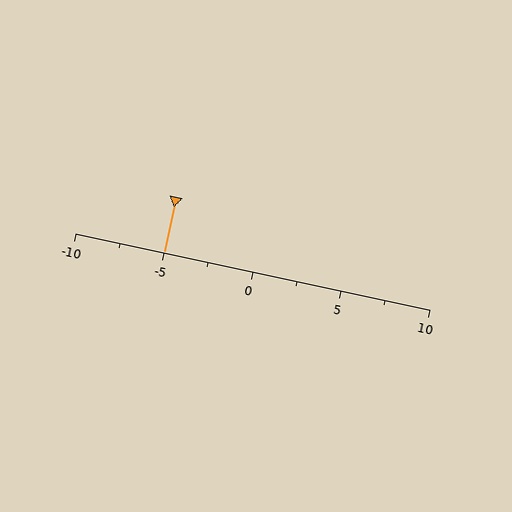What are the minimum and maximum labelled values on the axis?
The axis runs from -10 to 10.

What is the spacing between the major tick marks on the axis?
The major ticks are spaced 5 apart.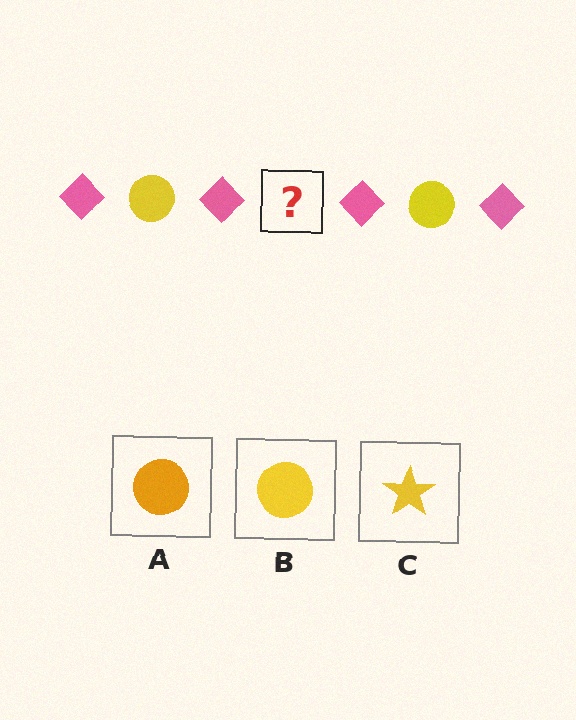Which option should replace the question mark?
Option B.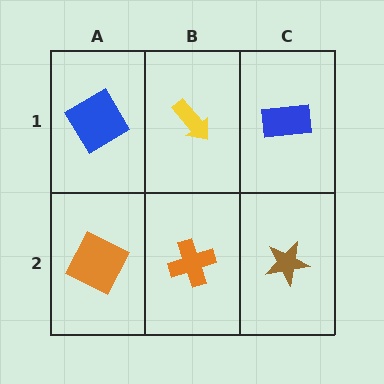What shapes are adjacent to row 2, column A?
A blue diamond (row 1, column A), an orange cross (row 2, column B).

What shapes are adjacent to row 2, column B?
A yellow arrow (row 1, column B), an orange square (row 2, column A), a brown star (row 2, column C).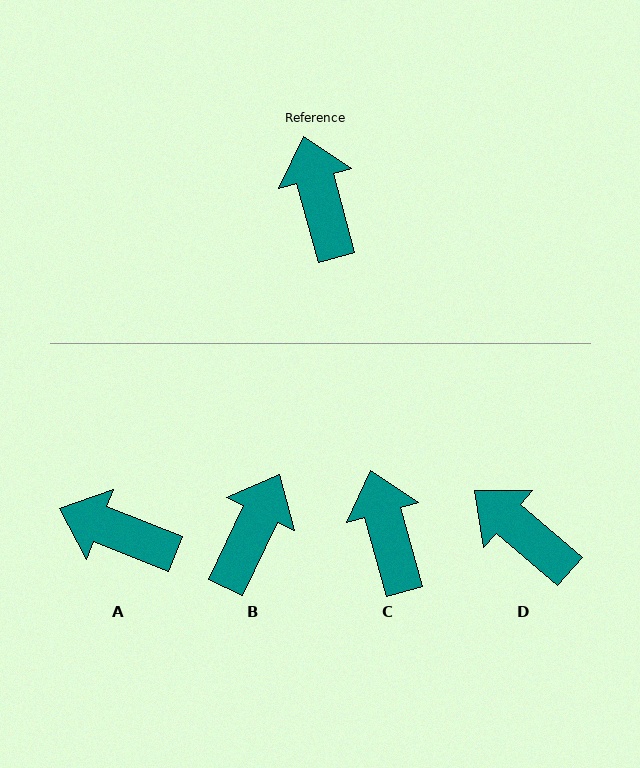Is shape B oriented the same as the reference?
No, it is off by about 41 degrees.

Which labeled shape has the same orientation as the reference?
C.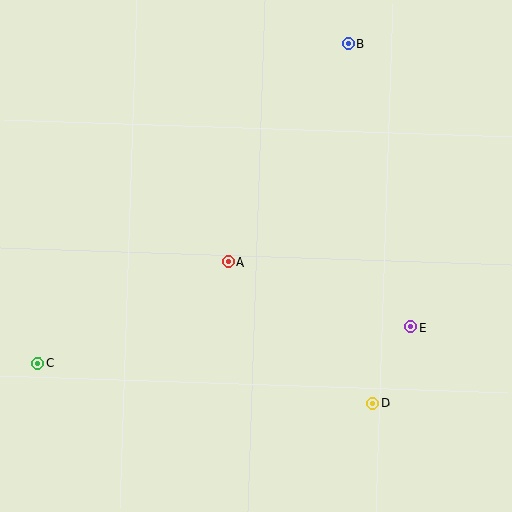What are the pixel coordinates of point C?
Point C is at (38, 363).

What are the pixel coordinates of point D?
Point D is at (373, 403).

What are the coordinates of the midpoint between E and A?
The midpoint between E and A is at (319, 294).